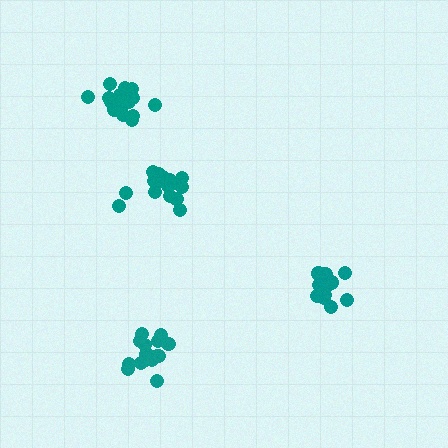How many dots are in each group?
Group 1: 17 dots, Group 2: 12 dots, Group 3: 16 dots, Group 4: 17 dots (62 total).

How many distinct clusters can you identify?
There are 4 distinct clusters.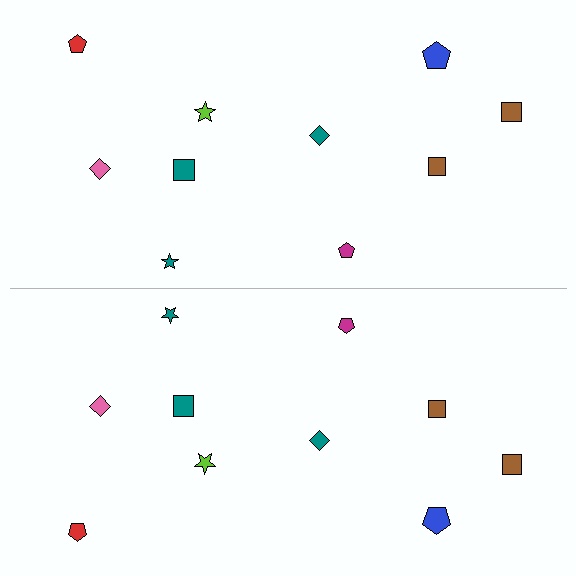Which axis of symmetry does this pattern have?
The pattern has a horizontal axis of symmetry running through the center of the image.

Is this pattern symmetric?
Yes, this pattern has bilateral (reflection) symmetry.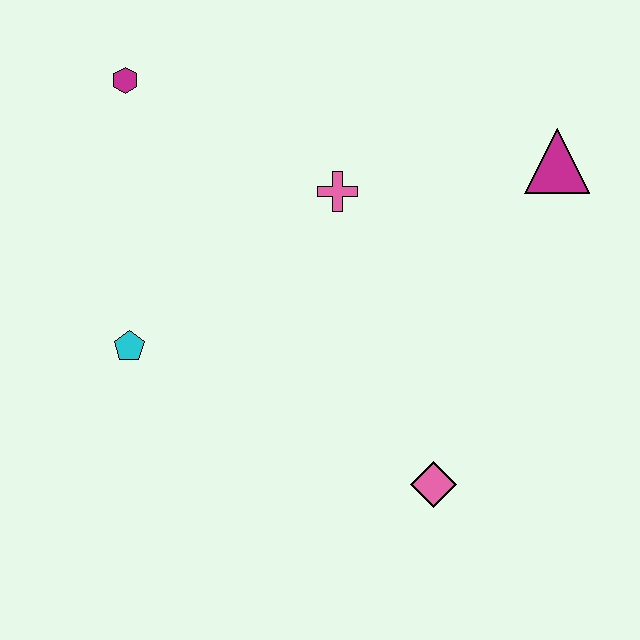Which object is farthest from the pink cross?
The pink diamond is farthest from the pink cross.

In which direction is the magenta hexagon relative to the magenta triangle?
The magenta hexagon is to the left of the magenta triangle.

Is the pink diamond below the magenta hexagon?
Yes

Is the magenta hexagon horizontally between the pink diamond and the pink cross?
No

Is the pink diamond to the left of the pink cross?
No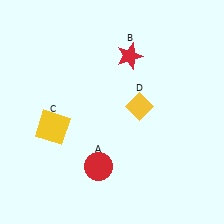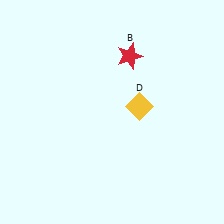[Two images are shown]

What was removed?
The red circle (A), the yellow square (C) were removed in Image 2.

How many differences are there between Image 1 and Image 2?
There are 2 differences between the two images.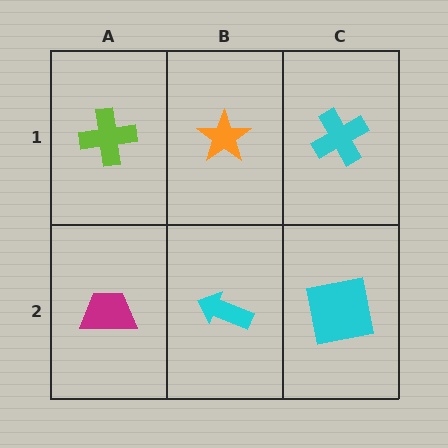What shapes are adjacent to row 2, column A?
A lime cross (row 1, column A), a cyan arrow (row 2, column B).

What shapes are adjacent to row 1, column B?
A cyan arrow (row 2, column B), a lime cross (row 1, column A), a cyan cross (row 1, column C).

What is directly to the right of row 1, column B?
A cyan cross.